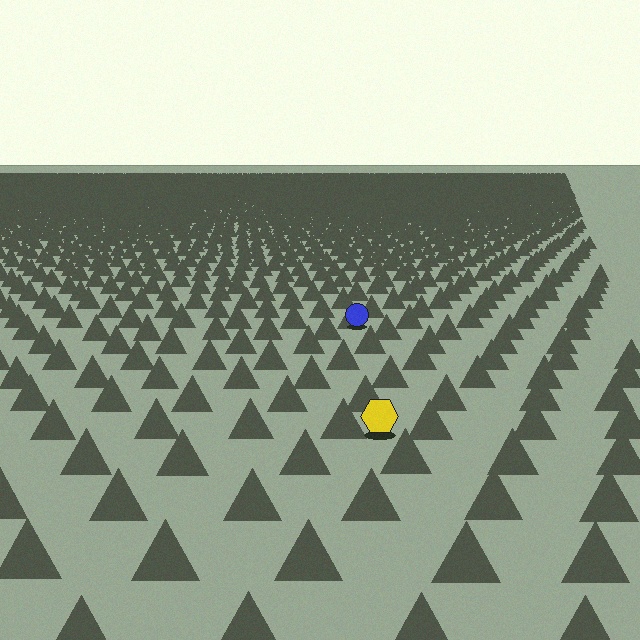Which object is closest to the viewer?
The yellow hexagon is closest. The texture marks near it are larger and more spread out.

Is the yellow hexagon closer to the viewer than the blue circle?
Yes. The yellow hexagon is closer — you can tell from the texture gradient: the ground texture is coarser near it.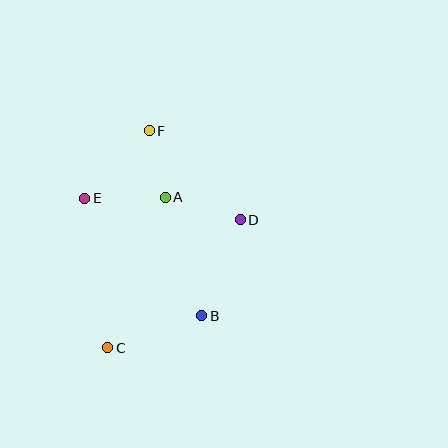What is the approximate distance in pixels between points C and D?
The distance between C and D is approximately 184 pixels.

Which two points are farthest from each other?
Points C and F are farthest from each other.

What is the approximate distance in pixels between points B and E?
The distance between B and E is approximately 166 pixels.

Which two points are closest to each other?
Points A and F are closest to each other.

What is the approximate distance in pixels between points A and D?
The distance between A and D is approximately 79 pixels.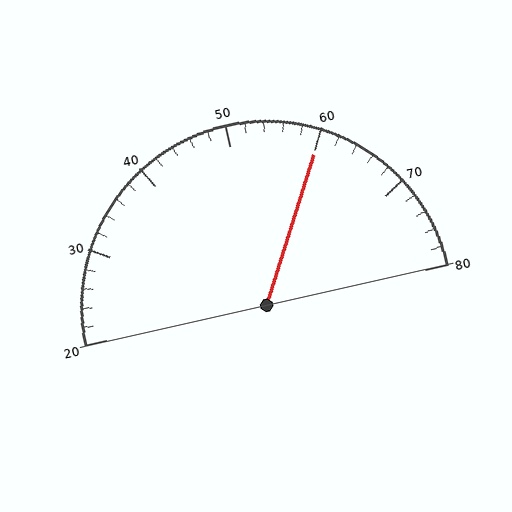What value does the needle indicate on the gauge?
The needle indicates approximately 60.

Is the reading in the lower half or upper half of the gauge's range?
The reading is in the upper half of the range (20 to 80).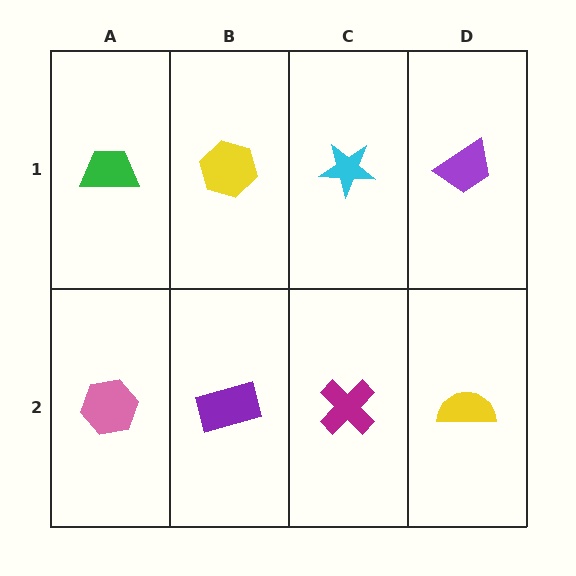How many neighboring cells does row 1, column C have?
3.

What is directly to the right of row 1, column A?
A yellow hexagon.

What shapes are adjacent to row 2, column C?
A cyan star (row 1, column C), a purple rectangle (row 2, column B), a yellow semicircle (row 2, column D).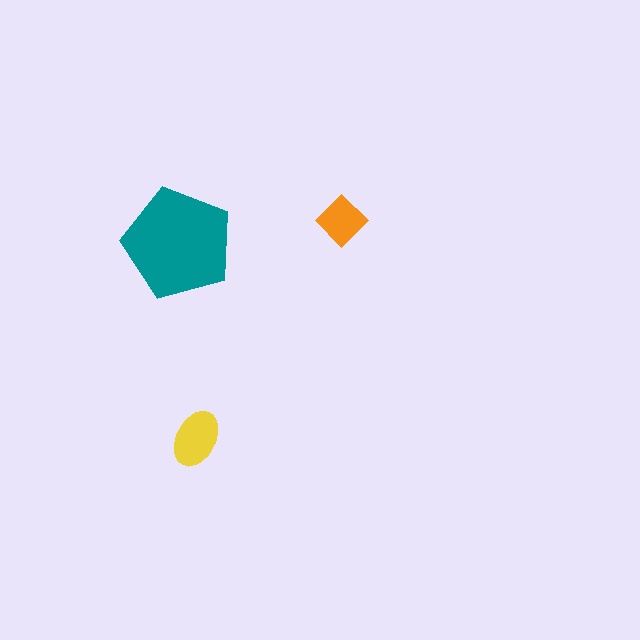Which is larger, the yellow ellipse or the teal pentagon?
The teal pentagon.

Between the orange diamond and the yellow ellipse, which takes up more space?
The yellow ellipse.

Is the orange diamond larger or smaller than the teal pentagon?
Smaller.